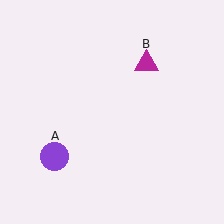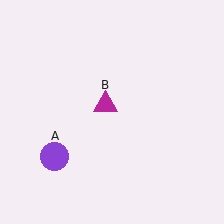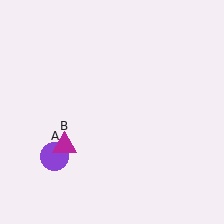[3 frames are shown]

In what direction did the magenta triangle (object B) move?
The magenta triangle (object B) moved down and to the left.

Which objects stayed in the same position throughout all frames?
Purple circle (object A) remained stationary.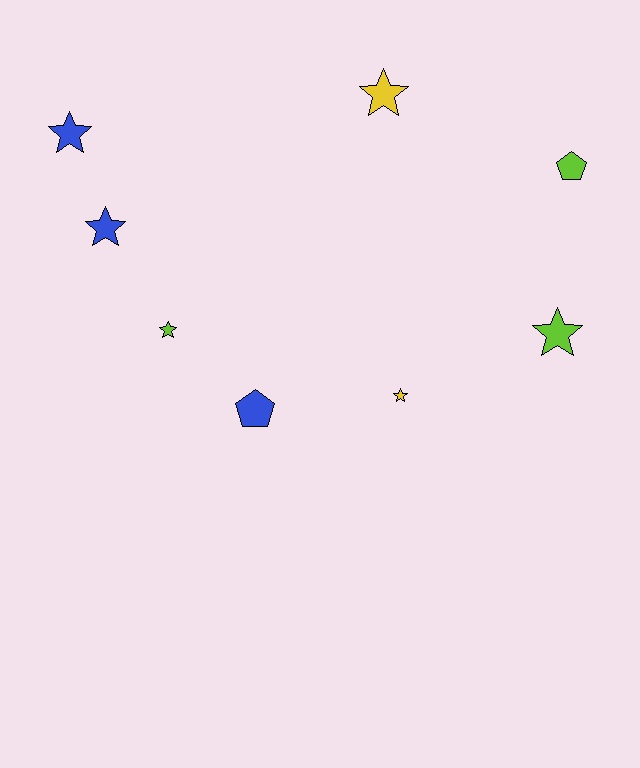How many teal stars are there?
There are no teal stars.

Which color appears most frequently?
Blue, with 3 objects.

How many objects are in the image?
There are 8 objects.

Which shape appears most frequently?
Star, with 6 objects.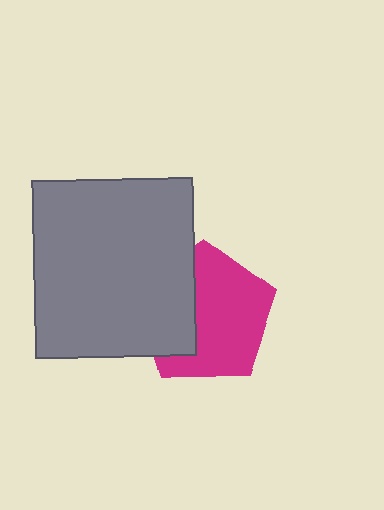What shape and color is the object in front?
The object in front is a gray rectangle.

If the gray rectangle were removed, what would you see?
You would see the complete magenta pentagon.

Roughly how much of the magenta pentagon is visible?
About half of it is visible (roughly 64%).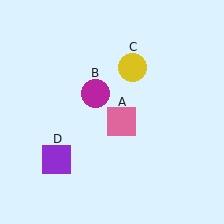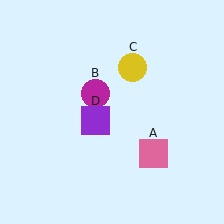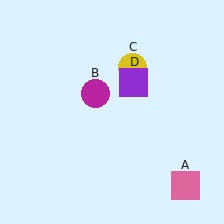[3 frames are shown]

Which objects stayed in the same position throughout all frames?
Magenta circle (object B) and yellow circle (object C) remained stationary.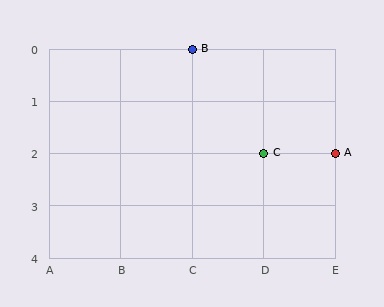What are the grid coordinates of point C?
Point C is at grid coordinates (D, 2).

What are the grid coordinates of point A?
Point A is at grid coordinates (E, 2).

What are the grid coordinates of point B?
Point B is at grid coordinates (C, 0).